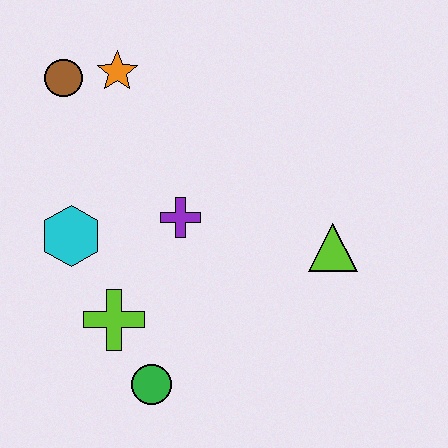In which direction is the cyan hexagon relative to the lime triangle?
The cyan hexagon is to the left of the lime triangle.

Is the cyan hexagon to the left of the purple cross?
Yes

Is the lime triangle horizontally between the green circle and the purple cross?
No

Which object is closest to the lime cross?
The green circle is closest to the lime cross.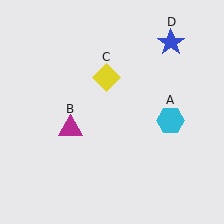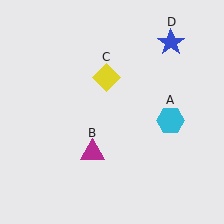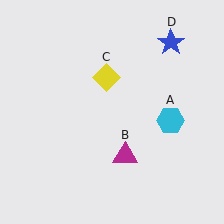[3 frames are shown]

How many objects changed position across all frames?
1 object changed position: magenta triangle (object B).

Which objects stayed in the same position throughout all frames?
Cyan hexagon (object A) and yellow diamond (object C) and blue star (object D) remained stationary.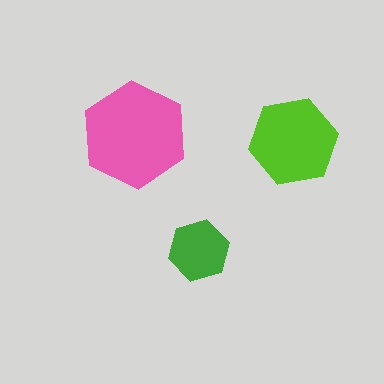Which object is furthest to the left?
The pink hexagon is leftmost.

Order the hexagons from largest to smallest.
the pink one, the lime one, the green one.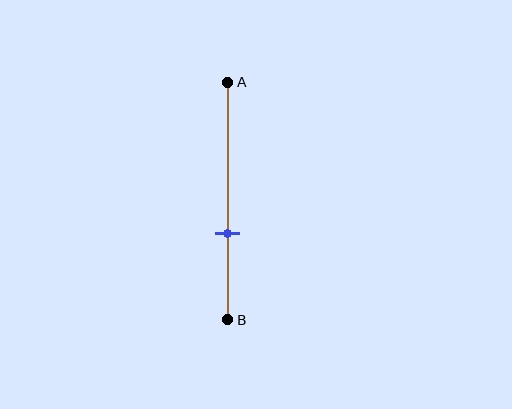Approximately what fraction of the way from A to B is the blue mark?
The blue mark is approximately 65% of the way from A to B.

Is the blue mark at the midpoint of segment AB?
No, the mark is at about 65% from A, not at the 50% midpoint.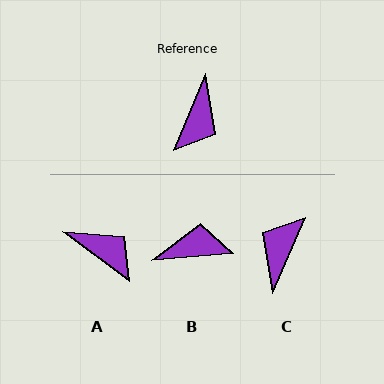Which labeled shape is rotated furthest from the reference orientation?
C, about 179 degrees away.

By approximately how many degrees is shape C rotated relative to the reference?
Approximately 179 degrees counter-clockwise.